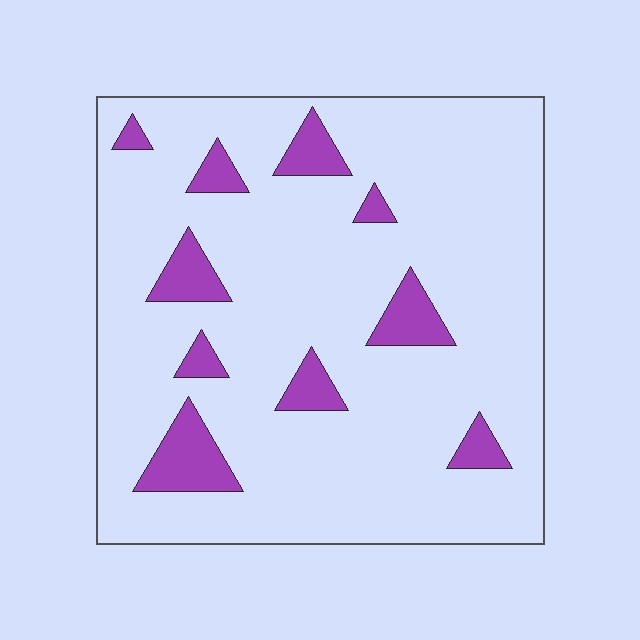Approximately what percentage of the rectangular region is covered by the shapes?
Approximately 10%.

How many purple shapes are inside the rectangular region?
10.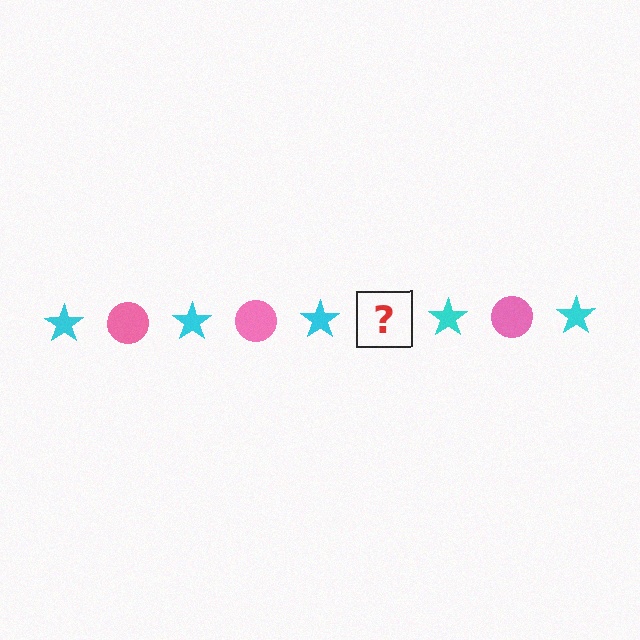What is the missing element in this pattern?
The missing element is a pink circle.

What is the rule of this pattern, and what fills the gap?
The rule is that the pattern alternates between cyan star and pink circle. The gap should be filled with a pink circle.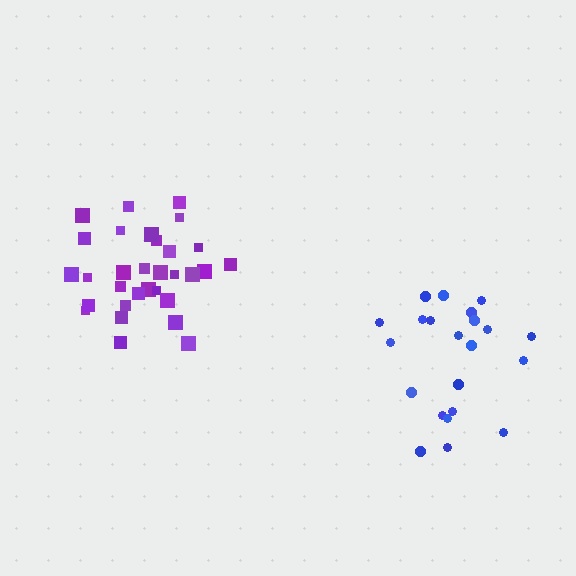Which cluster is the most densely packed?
Purple.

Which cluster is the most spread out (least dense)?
Blue.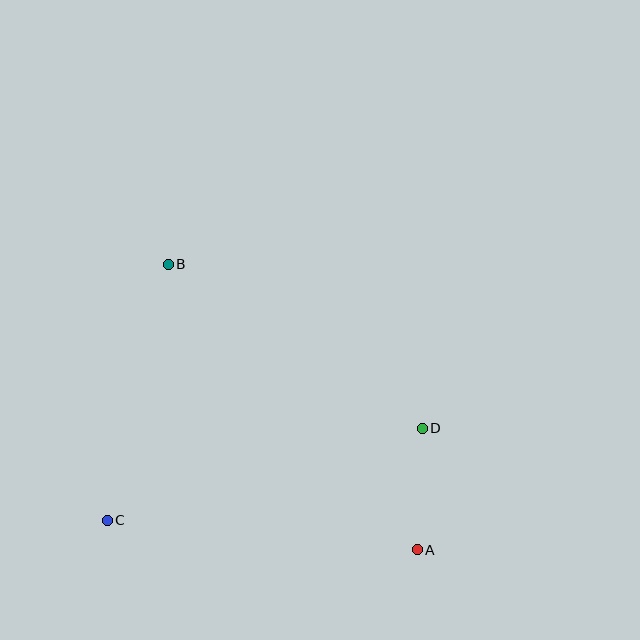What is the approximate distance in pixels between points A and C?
The distance between A and C is approximately 312 pixels.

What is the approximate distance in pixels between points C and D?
The distance between C and D is approximately 328 pixels.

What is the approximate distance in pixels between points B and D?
The distance between B and D is approximately 302 pixels.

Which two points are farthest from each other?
Points A and B are farthest from each other.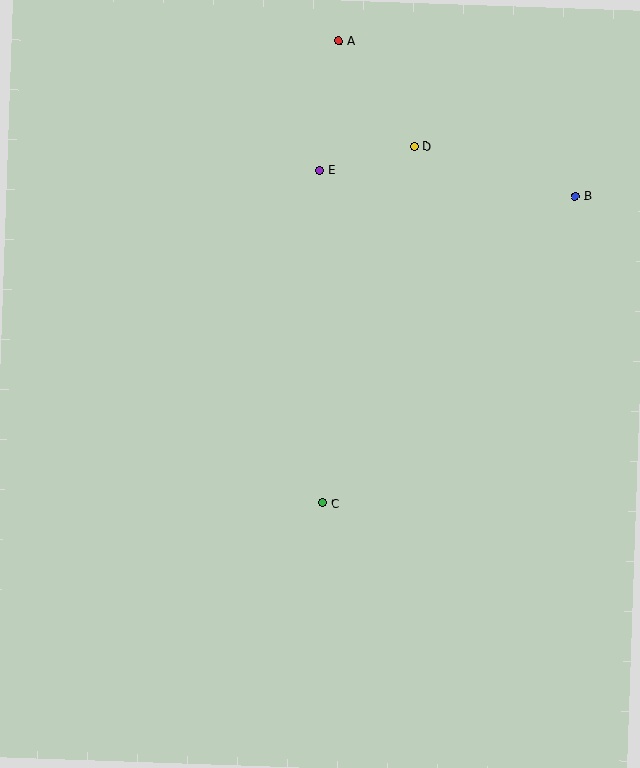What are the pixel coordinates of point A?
Point A is at (338, 41).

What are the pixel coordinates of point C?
Point C is at (323, 503).